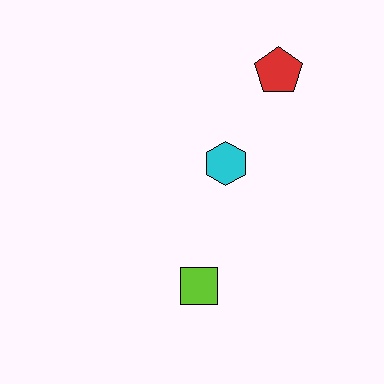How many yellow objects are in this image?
There are no yellow objects.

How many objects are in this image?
There are 3 objects.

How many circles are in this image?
There are no circles.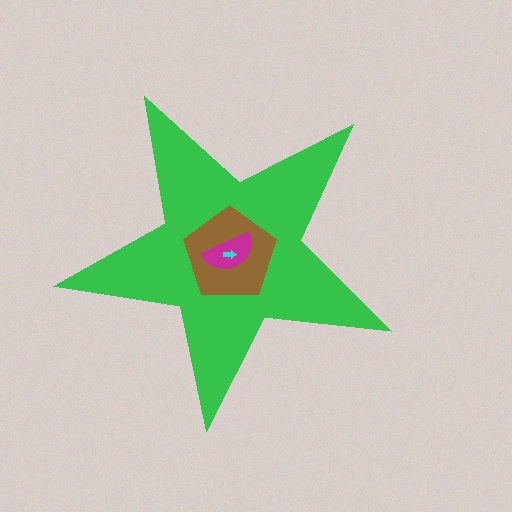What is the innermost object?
The cyan arrow.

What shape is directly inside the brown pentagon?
The magenta semicircle.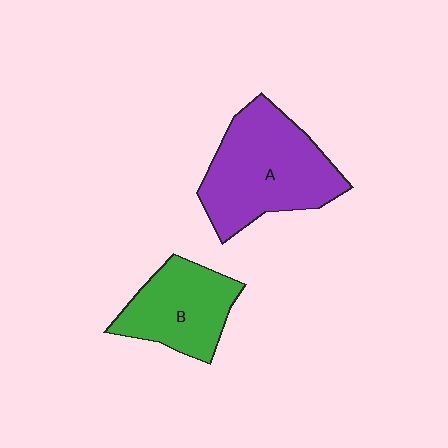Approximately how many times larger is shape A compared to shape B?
Approximately 1.5 times.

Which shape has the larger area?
Shape A (purple).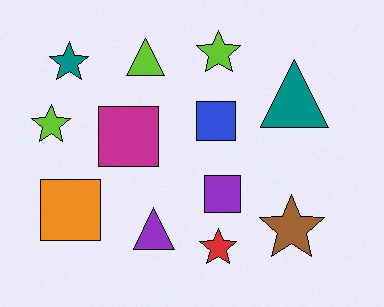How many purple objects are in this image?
There are 2 purple objects.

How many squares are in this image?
There are 4 squares.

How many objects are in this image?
There are 12 objects.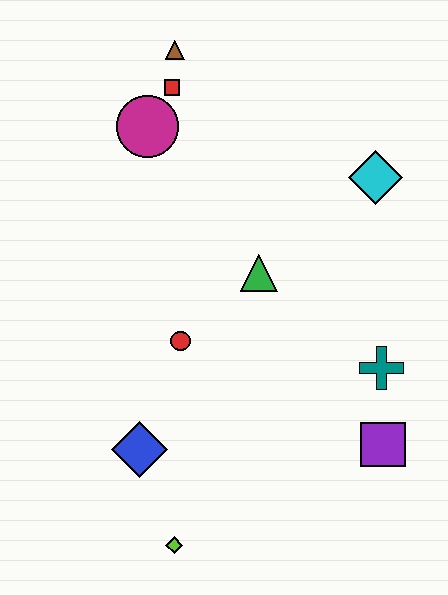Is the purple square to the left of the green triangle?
No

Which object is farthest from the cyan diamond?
The lime diamond is farthest from the cyan diamond.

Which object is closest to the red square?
The brown triangle is closest to the red square.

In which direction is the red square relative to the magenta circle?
The red square is above the magenta circle.